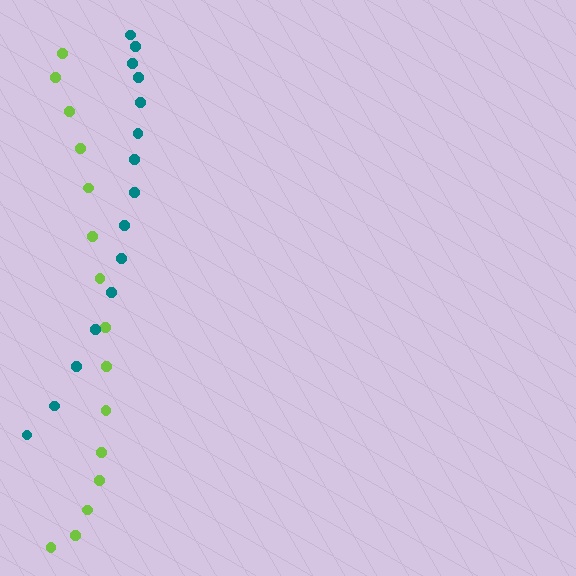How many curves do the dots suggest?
There are 2 distinct paths.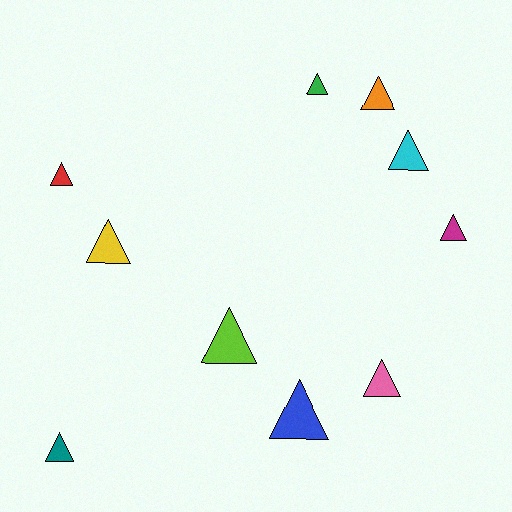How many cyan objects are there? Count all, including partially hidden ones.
There is 1 cyan object.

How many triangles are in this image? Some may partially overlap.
There are 10 triangles.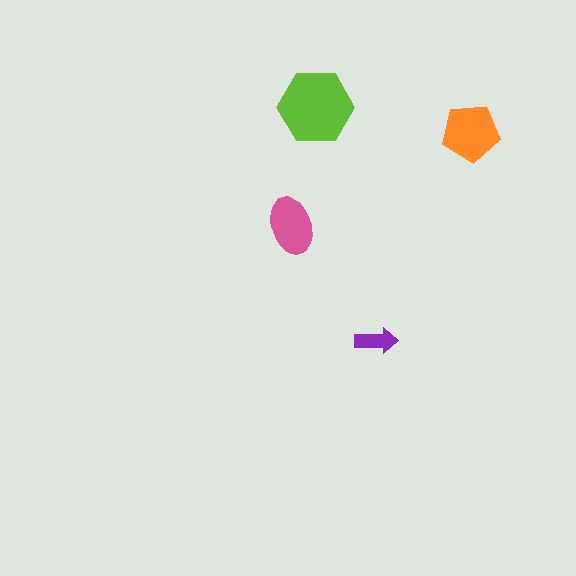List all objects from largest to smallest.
The lime hexagon, the orange pentagon, the pink ellipse, the purple arrow.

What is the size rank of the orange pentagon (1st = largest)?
2nd.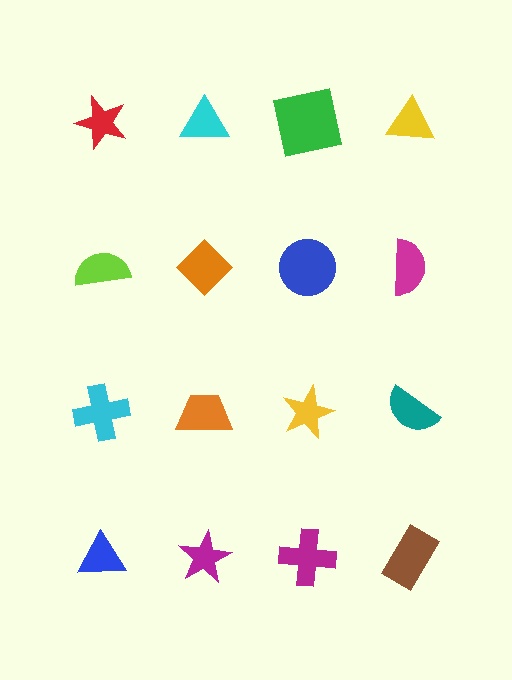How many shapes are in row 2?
4 shapes.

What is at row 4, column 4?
A brown rectangle.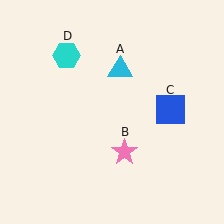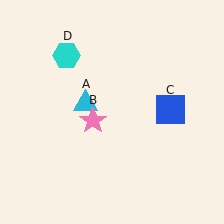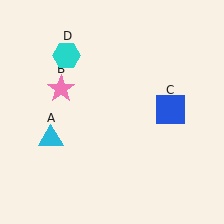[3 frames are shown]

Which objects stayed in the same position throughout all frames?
Blue square (object C) and cyan hexagon (object D) remained stationary.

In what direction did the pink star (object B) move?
The pink star (object B) moved up and to the left.